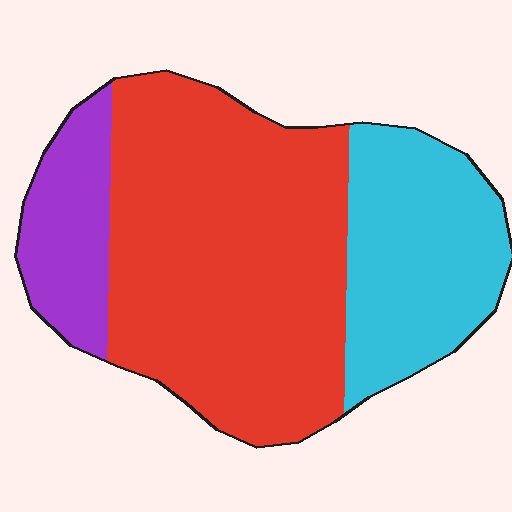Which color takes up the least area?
Purple, at roughly 15%.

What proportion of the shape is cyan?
Cyan covers about 25% of the shape.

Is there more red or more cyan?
Red.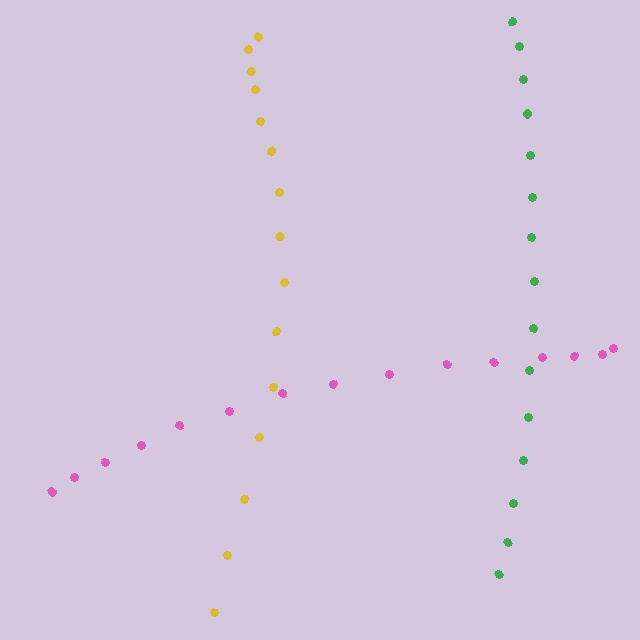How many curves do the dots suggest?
There are 3 distinct paths.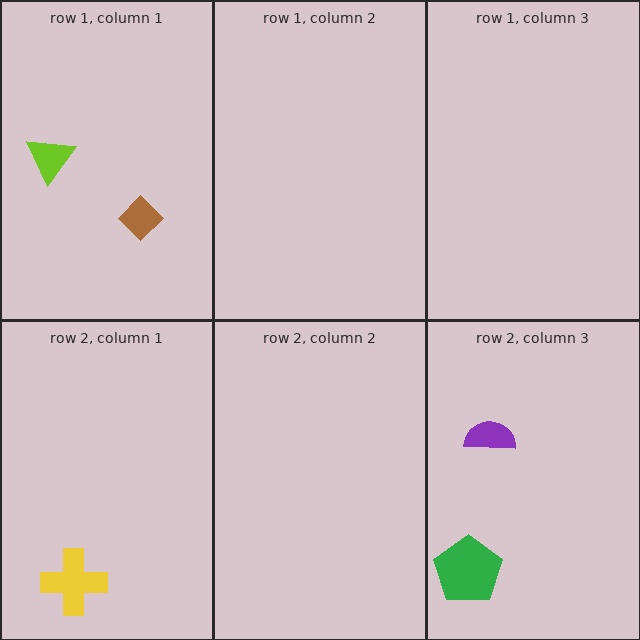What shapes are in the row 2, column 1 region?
The yellow cross.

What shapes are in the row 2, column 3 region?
The purple semicircle, the green pentagon.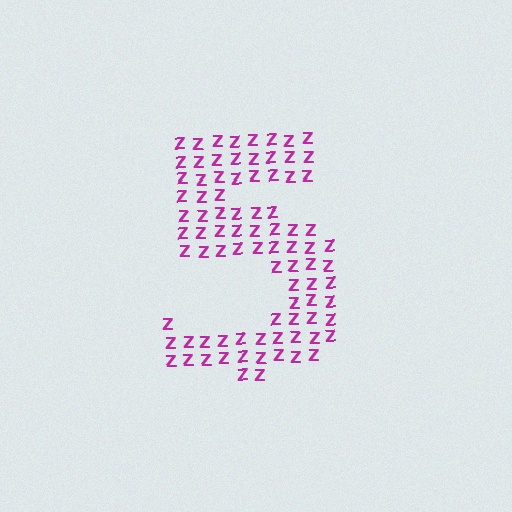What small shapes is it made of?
It is made of small letter Z's.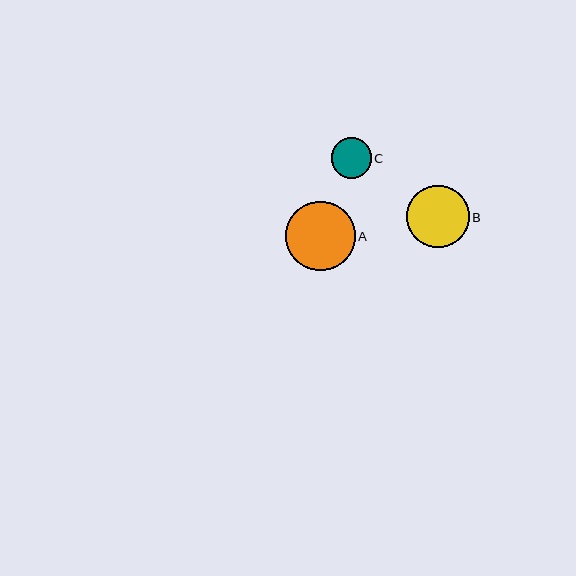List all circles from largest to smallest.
From largest to smallest: A, B, C.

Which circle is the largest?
Circle A is the largest with a size of approximately 69 pixels.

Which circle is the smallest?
Circle C is the smallest with a size of approximately 40 pixels.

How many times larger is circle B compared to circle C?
Circle B is approximately 1.6 times the size of circle C.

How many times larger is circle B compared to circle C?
Circle B is approximately 1.6 times the size of circle C.